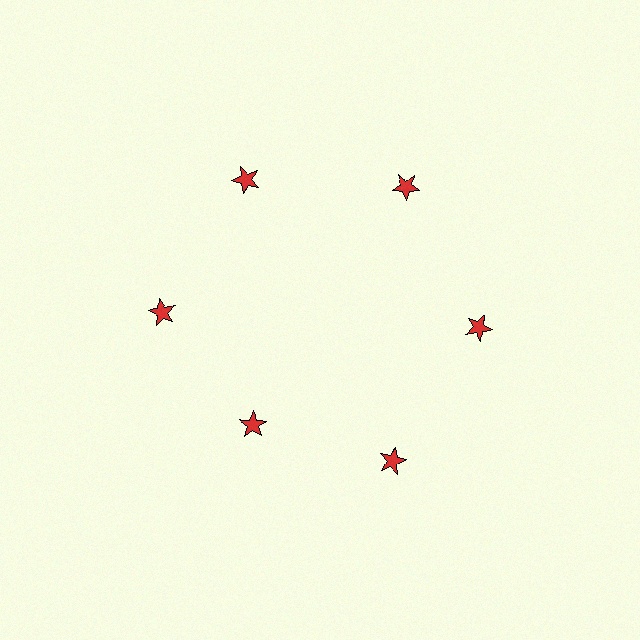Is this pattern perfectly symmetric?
No. The 6 red stars are arranged in a ring, but one element near the 7 o'clock position is pulled inward toward the center, breaking the 6-fold rotational symmetry.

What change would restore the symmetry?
The symmetry would be restored by moving it outward, back onto the ring so that all 6 stars sit at equal angles and equal distance from the center.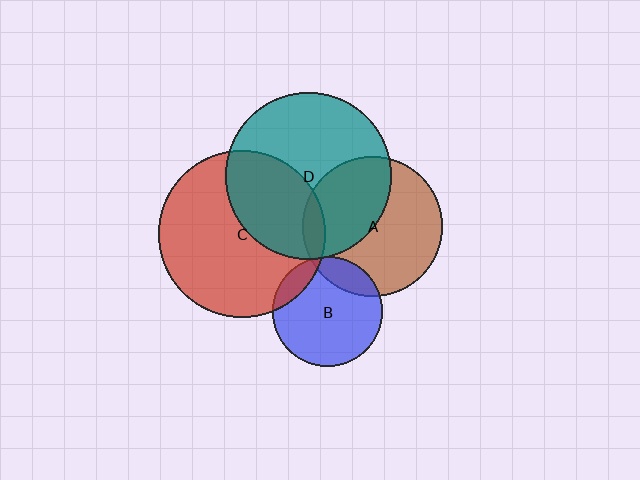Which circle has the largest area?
Circle C (red).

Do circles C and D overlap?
Yes.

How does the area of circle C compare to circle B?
Approximately 2.3 times.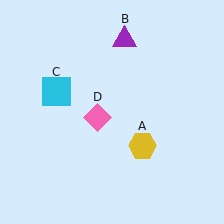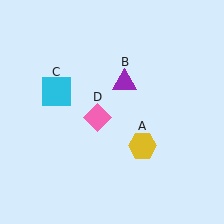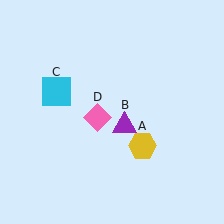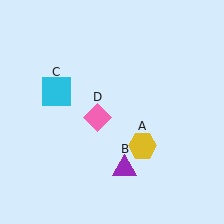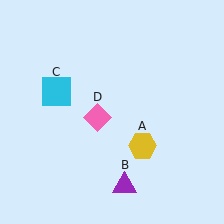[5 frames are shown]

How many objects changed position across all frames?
1 object changed position: purple triangle (object B).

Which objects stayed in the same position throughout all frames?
Yellow hexagon (object A) and cyan square (object C) and pink diamond (object D) remained stationary.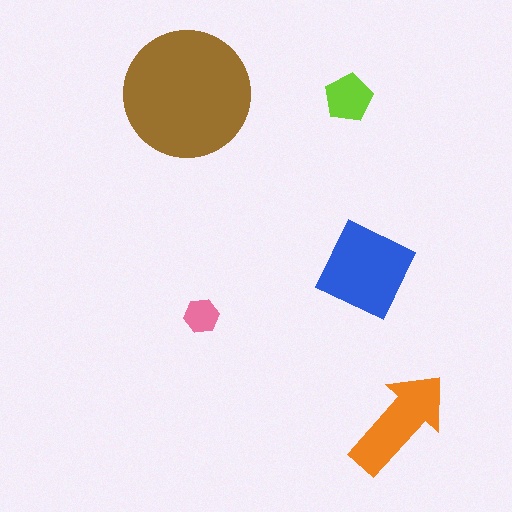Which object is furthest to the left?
The brown circle is leftmost.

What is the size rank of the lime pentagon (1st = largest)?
4th.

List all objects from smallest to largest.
The pink hexagon, the lime pentagon, the orange arrow, the blue diamond, the brown circle.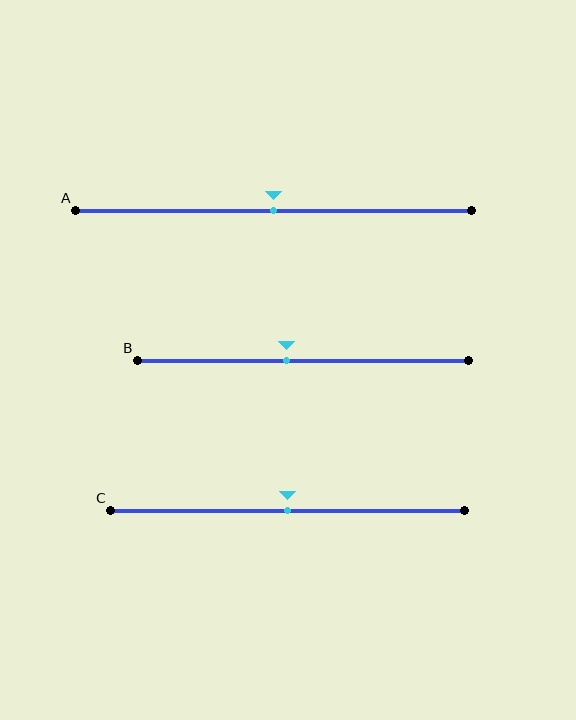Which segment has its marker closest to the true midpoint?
Segment A has its marker closest to the true midpoint.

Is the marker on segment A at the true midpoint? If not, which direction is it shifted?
Yes, the marker on segment A is at the true midpoint.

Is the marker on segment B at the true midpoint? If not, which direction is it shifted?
No, the marker on segment B is shifted to the left by about 5% of the segment length.